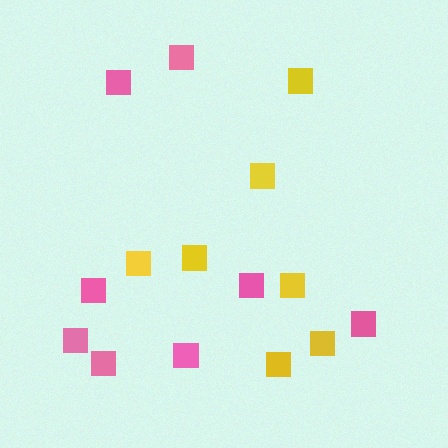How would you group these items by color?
There are 2 groups: one group of yellow squares (7) and one group of pink squares (8).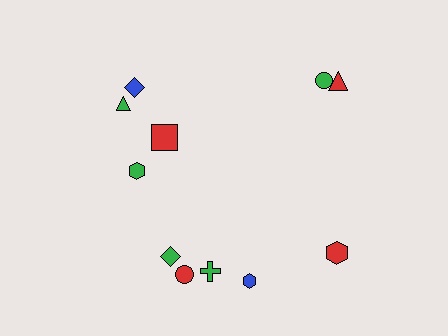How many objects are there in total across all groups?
There are 12 objects.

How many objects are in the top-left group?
There are 5 objects.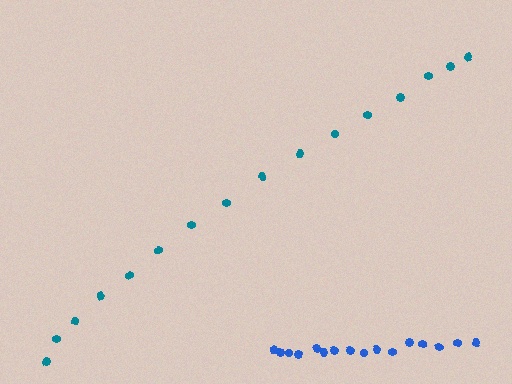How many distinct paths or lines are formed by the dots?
There are 2 distinct paths.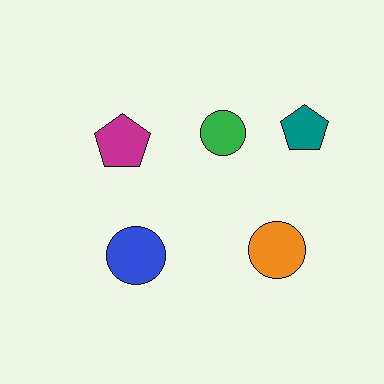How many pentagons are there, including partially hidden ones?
There are 2 pentagons.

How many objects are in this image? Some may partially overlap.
There are 5 objects.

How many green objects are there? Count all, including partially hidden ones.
There is 1 green object.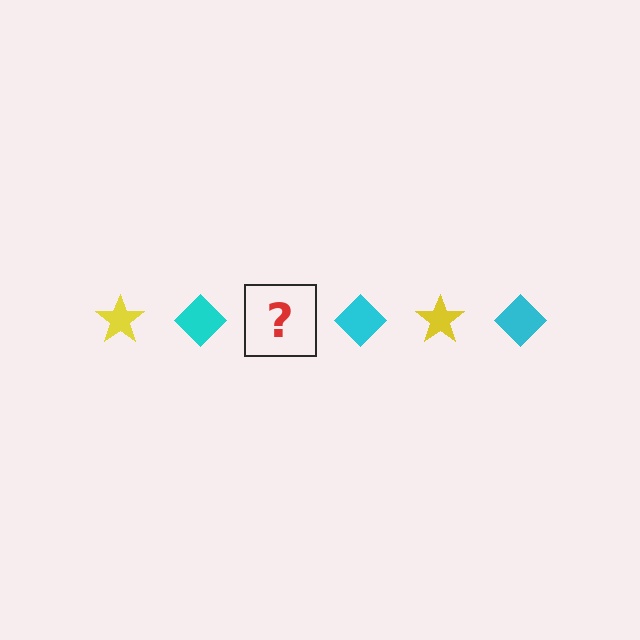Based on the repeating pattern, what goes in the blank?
The blank should be a yellow star.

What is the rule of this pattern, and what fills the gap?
The rule is that the pattern alternates between yellow star and cyan diamond. The gap should be filled with a yellow star.